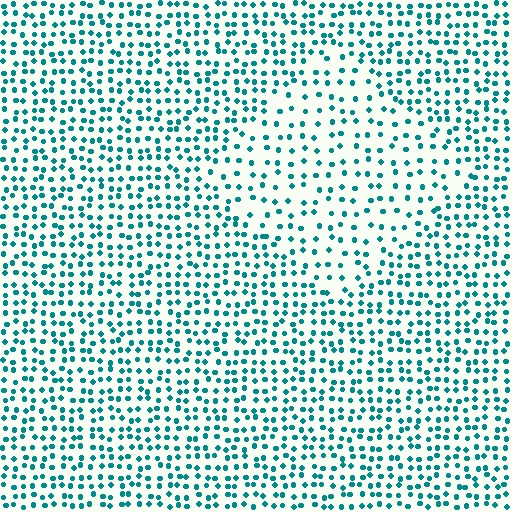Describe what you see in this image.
The image contains small teal elements arranged at two different densities. A diamond-shaped region is visible where the elements are less densely packed than the surrounding area.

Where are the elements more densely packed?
The elements are more densely packed outside the diamond boundary.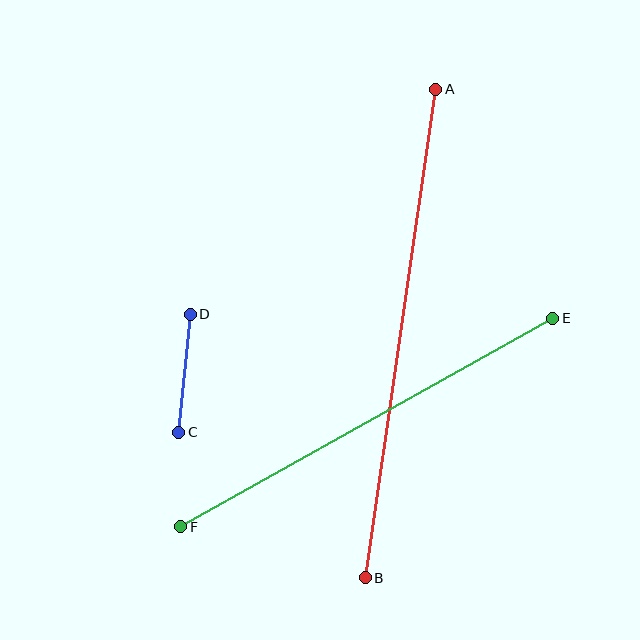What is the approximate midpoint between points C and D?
The midpoint is at approximately (185, 373) pixels.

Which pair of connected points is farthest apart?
Points A and B are farthest apart.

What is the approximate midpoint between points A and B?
The midpoint is at approximately (400, 334) pixels.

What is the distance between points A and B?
The distance is approximately 493 pixels.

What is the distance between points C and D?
The distance is approximately 119 pixels.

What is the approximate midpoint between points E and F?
The midpoint is at approximately (367, 422) pixels.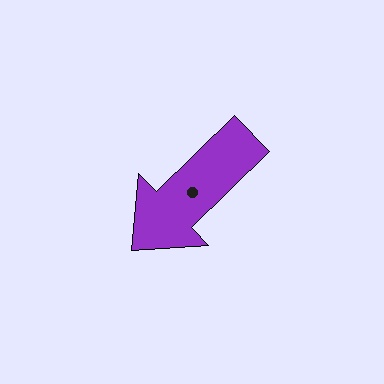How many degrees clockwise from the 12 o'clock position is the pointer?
Approximately 226 degrees.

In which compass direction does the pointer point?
Southwest.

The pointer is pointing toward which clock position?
Roughly 8 o'clock.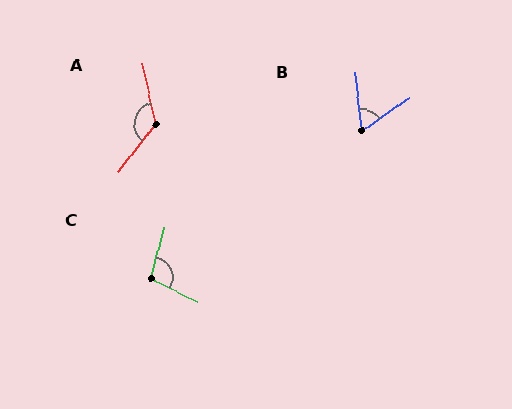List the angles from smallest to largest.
B (61°), C (101°), A (130°).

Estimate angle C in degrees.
Approximately 101 degrees.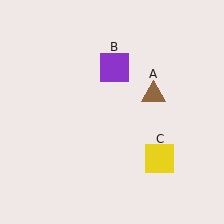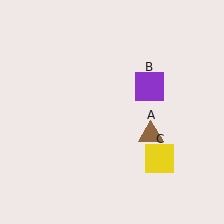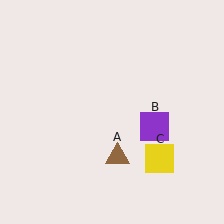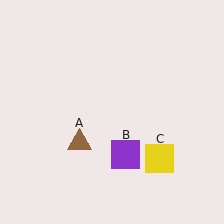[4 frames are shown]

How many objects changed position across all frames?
2 objects changed position: brown triangle (object A), purple square (object B).